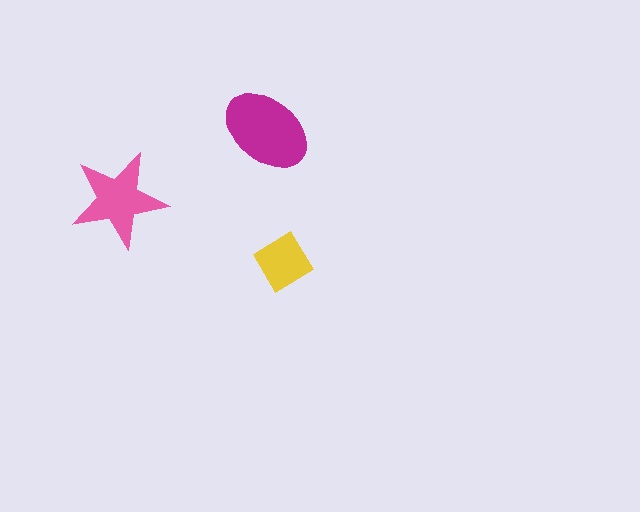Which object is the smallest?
The yellow diamond.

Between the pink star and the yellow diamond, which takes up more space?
The pink star.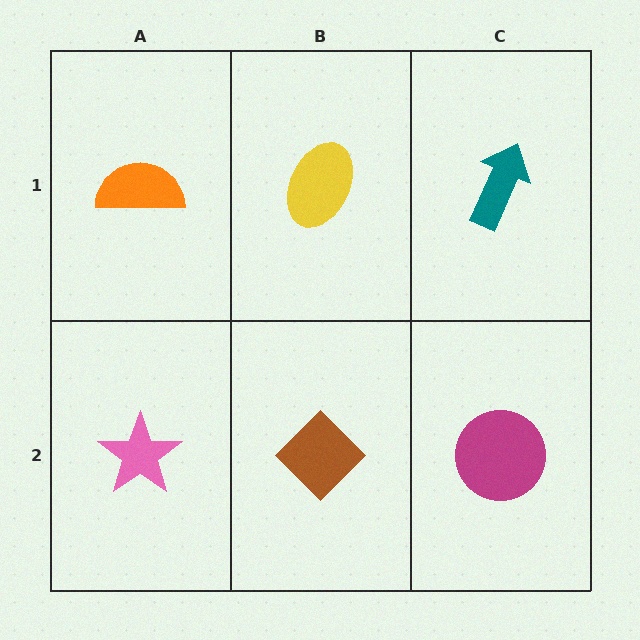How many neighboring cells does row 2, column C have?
2.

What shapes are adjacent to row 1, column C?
A magenta circle (row 2, column C), a yellow ellipse (row 1, column B).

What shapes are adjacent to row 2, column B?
A yellow ellipse (row 1, column B), a pink star (row 2, column A), a magenta circle (row 2, column C).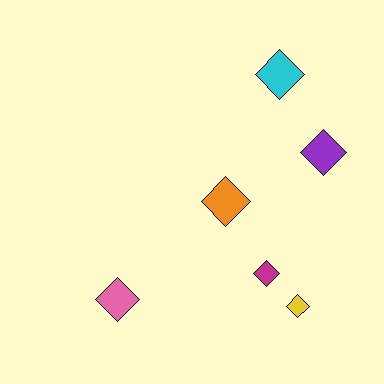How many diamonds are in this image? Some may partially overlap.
There are 6 diamonds.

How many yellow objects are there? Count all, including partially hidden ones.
There is 1 yellow object.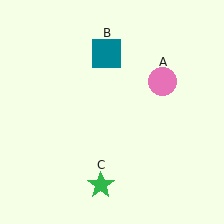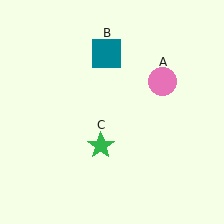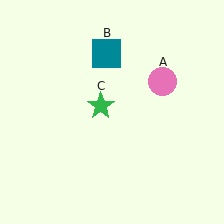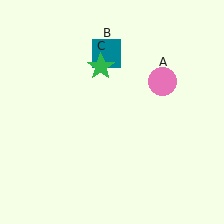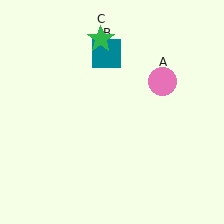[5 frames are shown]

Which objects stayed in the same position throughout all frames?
Pink circle (object A) and teal square (object B) remained stationary.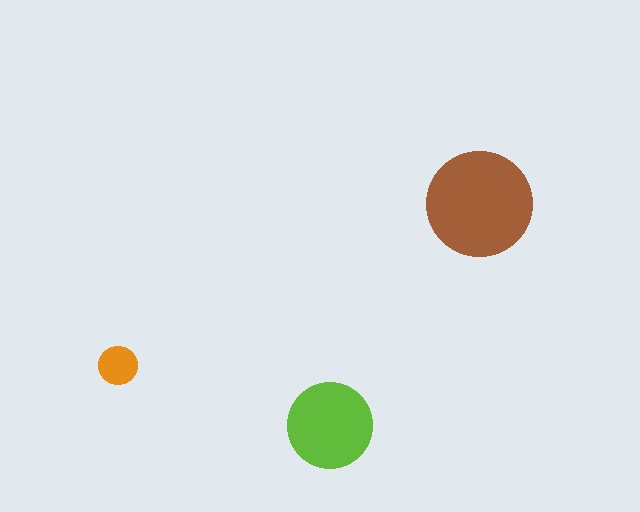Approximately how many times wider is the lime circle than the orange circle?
About 2 times wider.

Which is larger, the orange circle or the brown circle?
The brown one.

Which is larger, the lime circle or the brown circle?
The brown one.